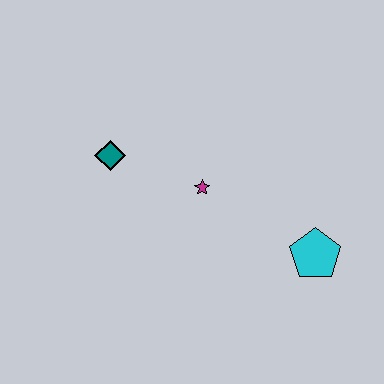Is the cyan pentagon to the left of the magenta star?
No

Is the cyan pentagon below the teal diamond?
Yes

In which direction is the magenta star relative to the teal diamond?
The magenta star is to the right of the teal diamond.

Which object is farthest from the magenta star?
The cyan pentagon is farthest from the magenta star.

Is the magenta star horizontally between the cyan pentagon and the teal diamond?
Yes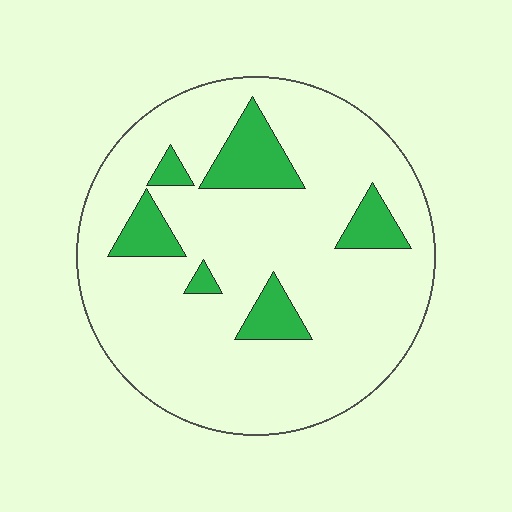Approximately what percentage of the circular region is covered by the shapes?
Approximately 15%.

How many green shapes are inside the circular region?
6.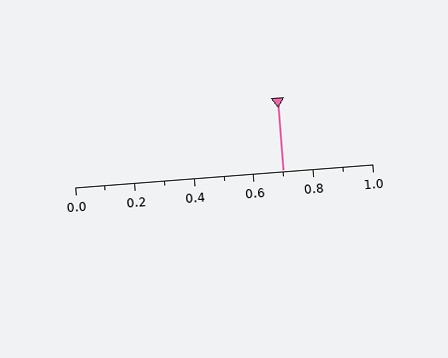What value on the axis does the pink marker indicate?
The marker indicates approximately 0.7.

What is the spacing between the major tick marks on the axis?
The major ticks are spaced 0.2 apart.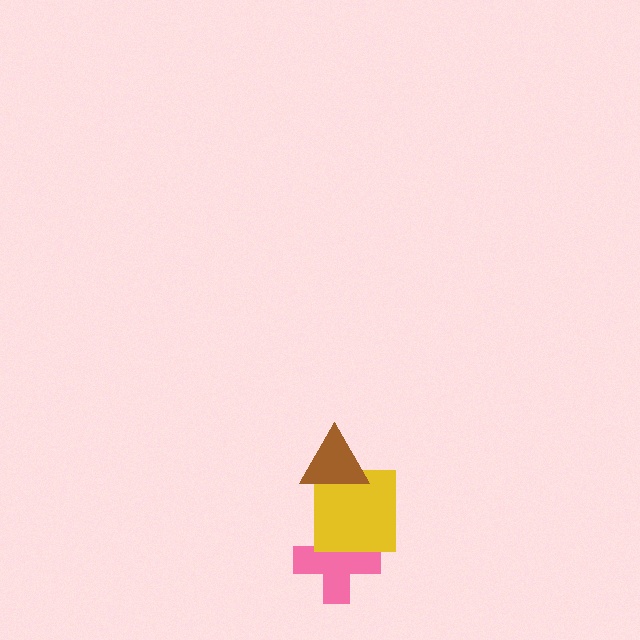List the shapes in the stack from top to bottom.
From top to bottom: the brown triangle, the yellow square, the pink cross.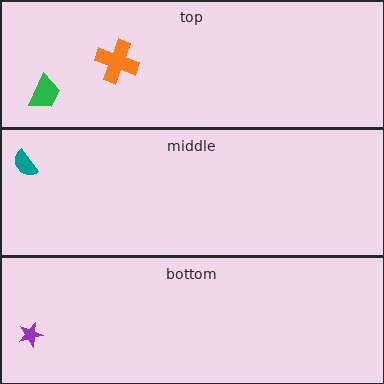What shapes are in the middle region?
The teal semicircle.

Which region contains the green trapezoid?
The top region.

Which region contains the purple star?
The bottom region.